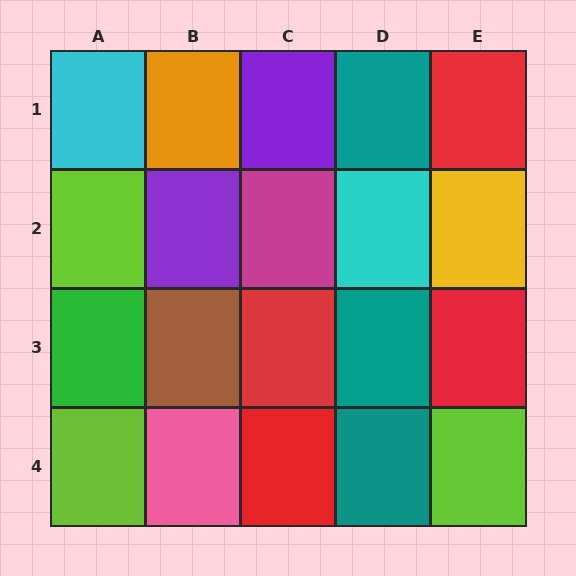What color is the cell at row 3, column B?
Brown.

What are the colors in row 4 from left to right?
Lime, pink, red, teal, lime.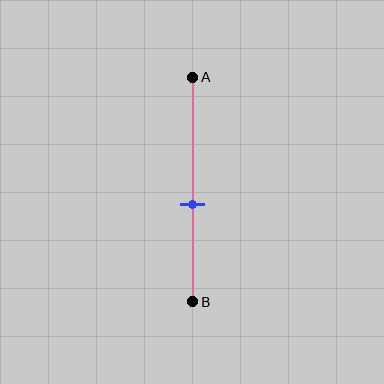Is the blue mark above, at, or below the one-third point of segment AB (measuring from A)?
The blue mark is below the one-third point of segment AB.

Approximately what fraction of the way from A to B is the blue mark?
The blue mark is approximately 55% of the way from A to B.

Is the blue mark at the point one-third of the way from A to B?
No, the mark is at about 55% from A, not at the 33% one-third point.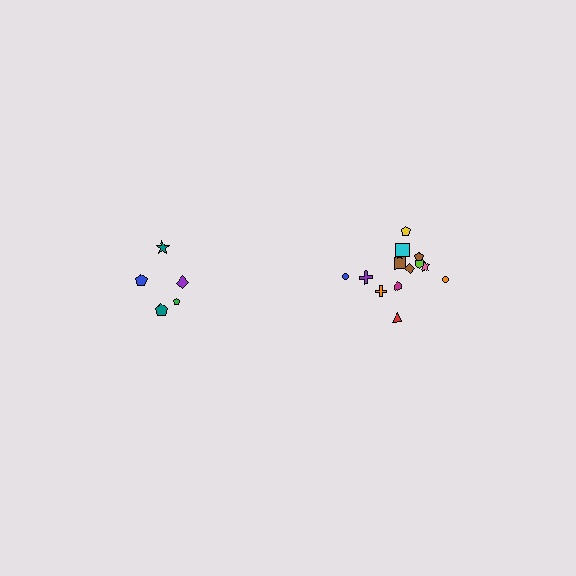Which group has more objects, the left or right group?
The right group.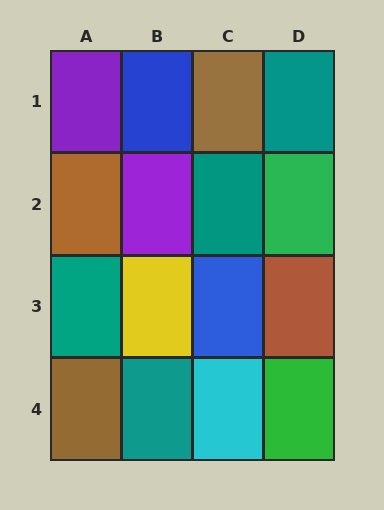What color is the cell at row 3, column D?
Brown.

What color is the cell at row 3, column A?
Teal.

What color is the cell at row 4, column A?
Brown.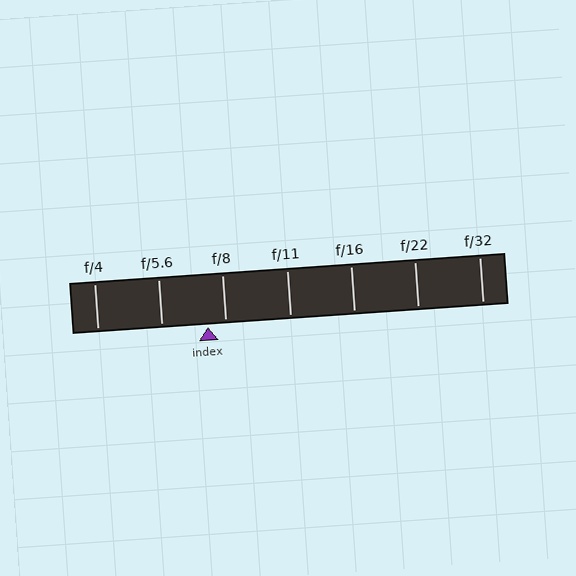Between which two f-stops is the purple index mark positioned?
The index mark is between f/5.6 and f/8.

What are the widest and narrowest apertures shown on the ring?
The widest aperture shown is f/4 and the narrowest is f/32.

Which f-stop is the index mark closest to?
The index mark is closest to f/8.